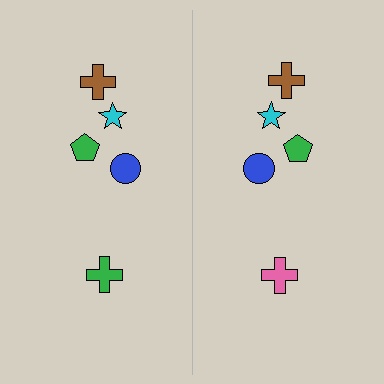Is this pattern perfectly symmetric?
No, the pattern is not perfectly symmetric. The pink cross on the right side breaks the symmetry — its mirror counterpart is green.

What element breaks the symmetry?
The pink cross on the right side breaks the symmetry — its mirror counterpart is green.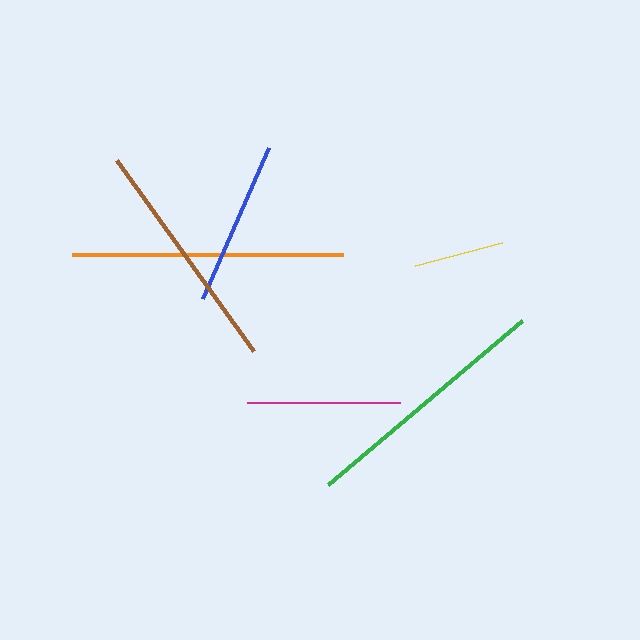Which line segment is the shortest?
The yellow line is the shortest at approximately 90 pixels.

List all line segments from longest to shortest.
From longest to shortest: orange, green, brown, blue, magenta, yellow.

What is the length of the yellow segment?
The yellow segment is approximately 90 pixels long.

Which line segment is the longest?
The orange line is the longest at approximately 271 pixels.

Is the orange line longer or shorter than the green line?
The orange line is longer than the green line.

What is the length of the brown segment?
The brown segment is approximately 236 pixels long.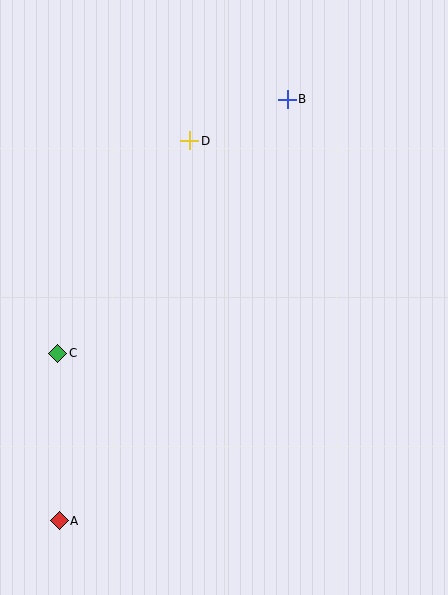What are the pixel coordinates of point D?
Point D is at (190, 141).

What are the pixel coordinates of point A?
Point A is at (59, 521).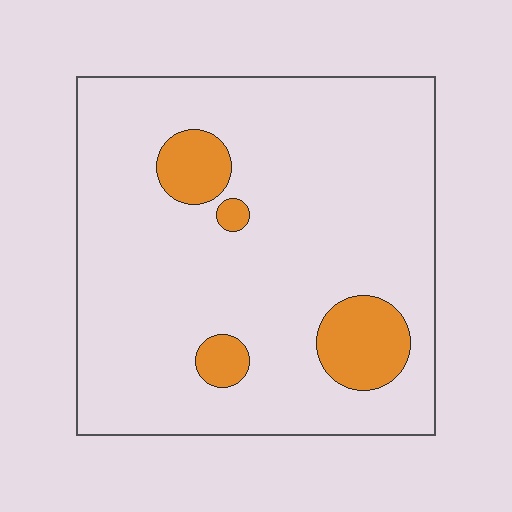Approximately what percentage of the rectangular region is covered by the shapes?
Approximately 10%.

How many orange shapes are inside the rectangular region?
4.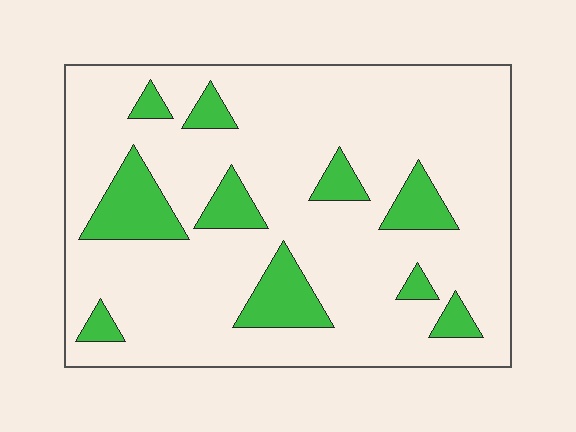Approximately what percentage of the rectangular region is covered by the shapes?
Approximately 15%.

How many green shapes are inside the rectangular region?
10.